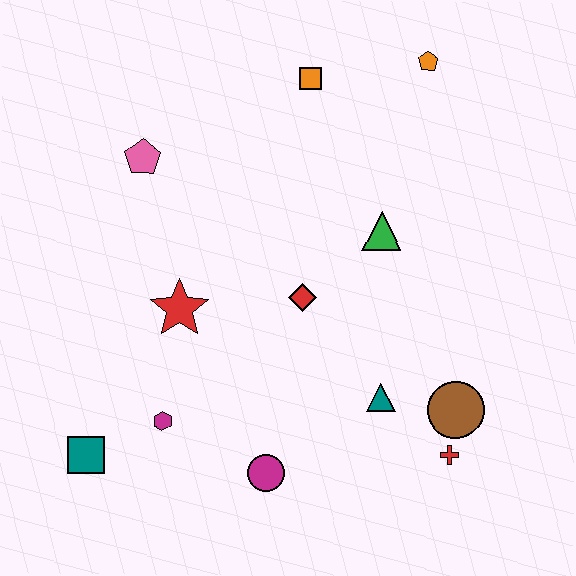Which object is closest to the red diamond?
The green triangle is closest to the red diamond.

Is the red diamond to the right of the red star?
Yes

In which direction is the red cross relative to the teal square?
The red cross is to the right of the teal square.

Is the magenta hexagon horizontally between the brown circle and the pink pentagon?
Yes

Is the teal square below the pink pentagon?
Yes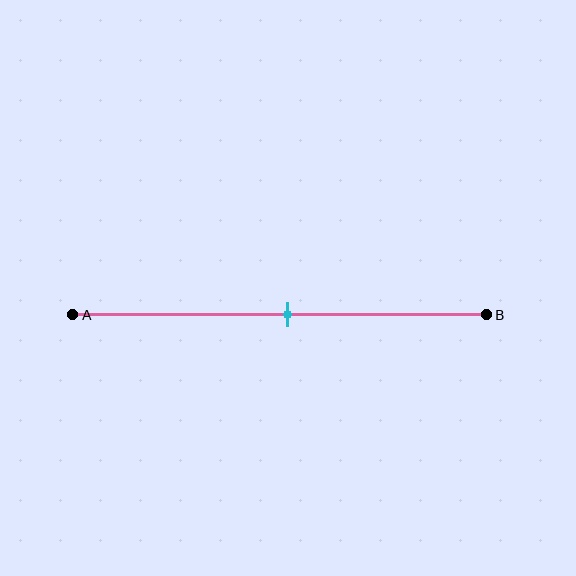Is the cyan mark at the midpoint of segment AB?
Yes, the mark is approximately at the midpoint.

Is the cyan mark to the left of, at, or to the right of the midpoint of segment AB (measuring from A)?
The cyan mark is approximately at the midpoint of segment AB.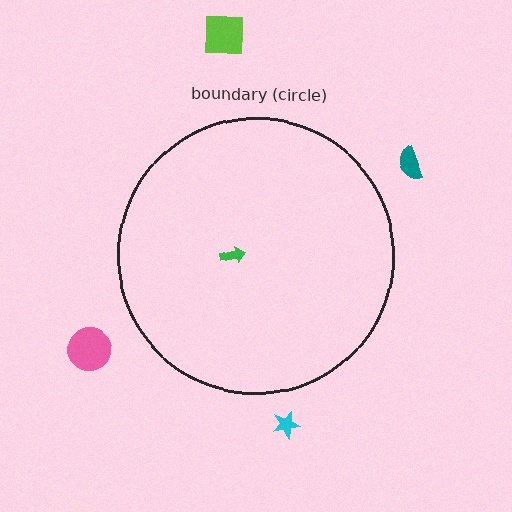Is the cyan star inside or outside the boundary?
Outside.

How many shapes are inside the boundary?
1 inside, 4 outside.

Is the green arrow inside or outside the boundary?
Inside.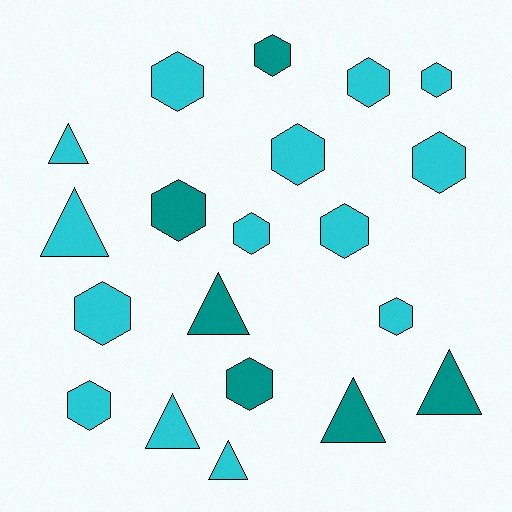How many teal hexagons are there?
There are 3 teal hexagons.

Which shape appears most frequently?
Hexagon, with 13 objects.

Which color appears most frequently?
Cyan, with 14 objects.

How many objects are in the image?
There are 20 objects.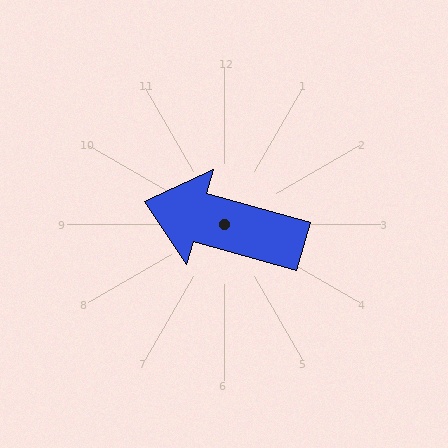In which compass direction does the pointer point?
West.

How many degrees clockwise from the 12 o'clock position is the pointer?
Approximately 286 degrees.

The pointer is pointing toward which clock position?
Roughly 10 o'clock.